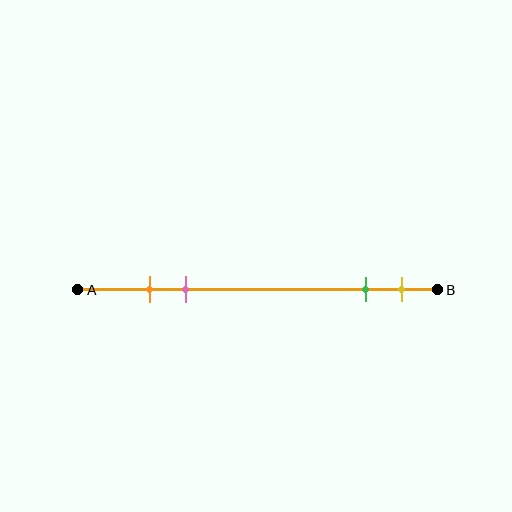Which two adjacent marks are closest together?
The orange and pink marks are the closest adjacent pair.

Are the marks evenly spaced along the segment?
No, the marks are not evenly spaced.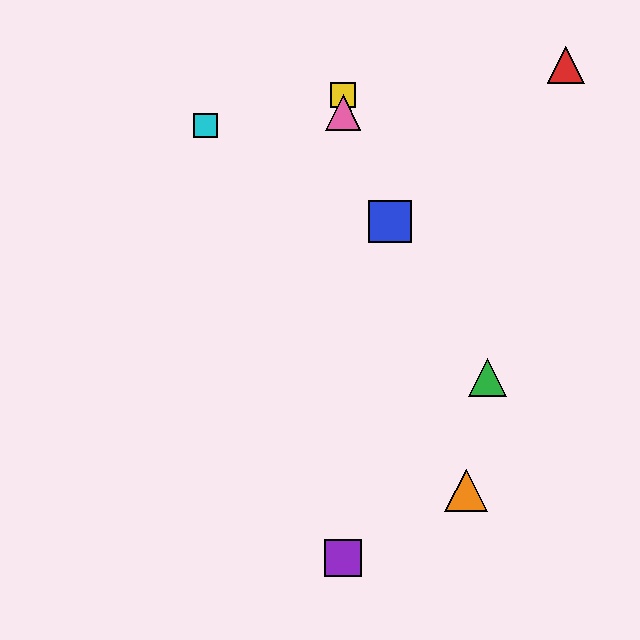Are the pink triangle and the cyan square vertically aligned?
No, the pink triangle is at x≈343 and the cyan square is at x≈206.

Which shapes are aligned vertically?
The yellow square, the purple square, the pink triangle are aligned vertically.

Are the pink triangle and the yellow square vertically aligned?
Yes, both are at x≈343.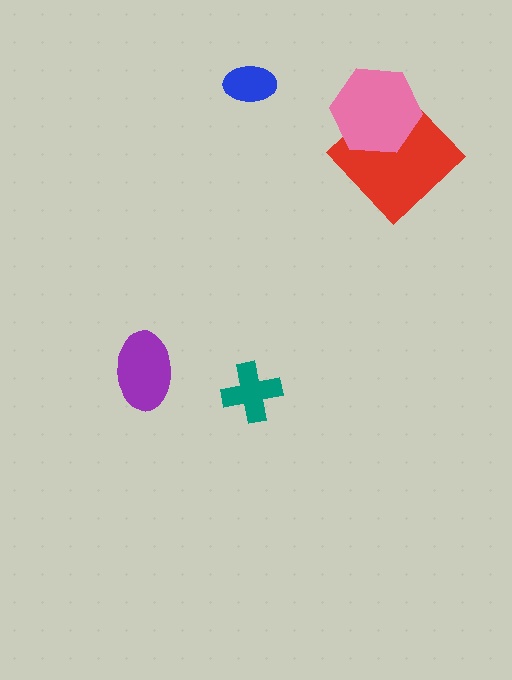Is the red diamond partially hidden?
Yes, it is partially covered by another shape.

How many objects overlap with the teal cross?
0 objects overlap with the teal cross.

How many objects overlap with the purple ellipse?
0 objects overlap with the purple ellipse.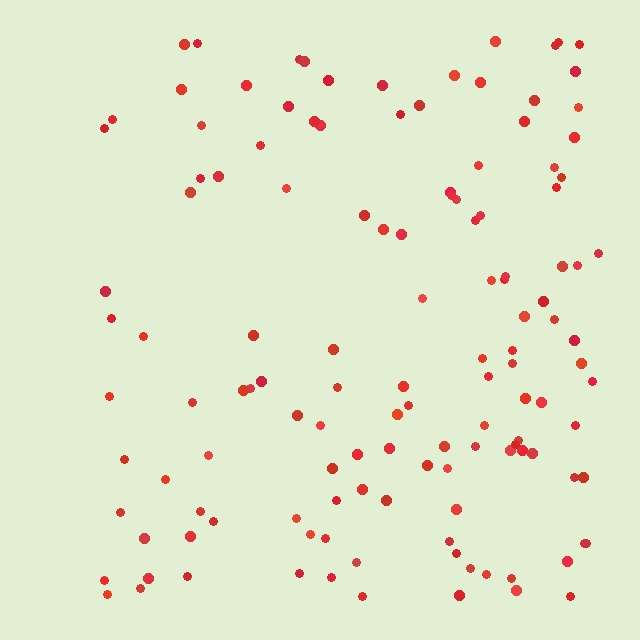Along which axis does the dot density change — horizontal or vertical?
Horizontal.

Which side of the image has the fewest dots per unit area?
The left.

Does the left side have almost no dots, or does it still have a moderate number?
Still a moderate number, just noticeably fewer than the right.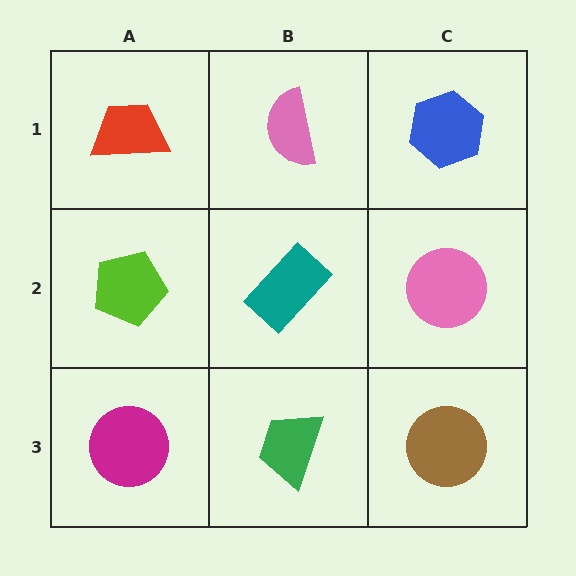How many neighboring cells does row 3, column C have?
2.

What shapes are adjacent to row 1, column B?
A teal rectangle (row 2, column B), a red trapezoid (row 1, column A), a blue hexagon (row 1, column C).